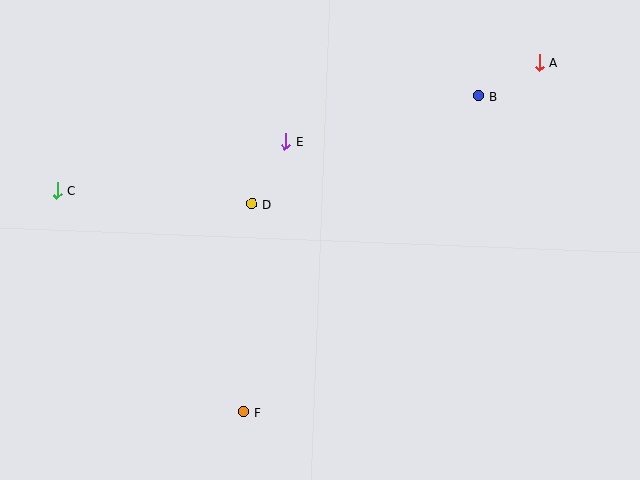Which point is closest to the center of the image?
Point D at (252, 204) is closest to the center.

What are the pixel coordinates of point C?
Point C is at (57, 190).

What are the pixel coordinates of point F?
Point F is at (244, 412).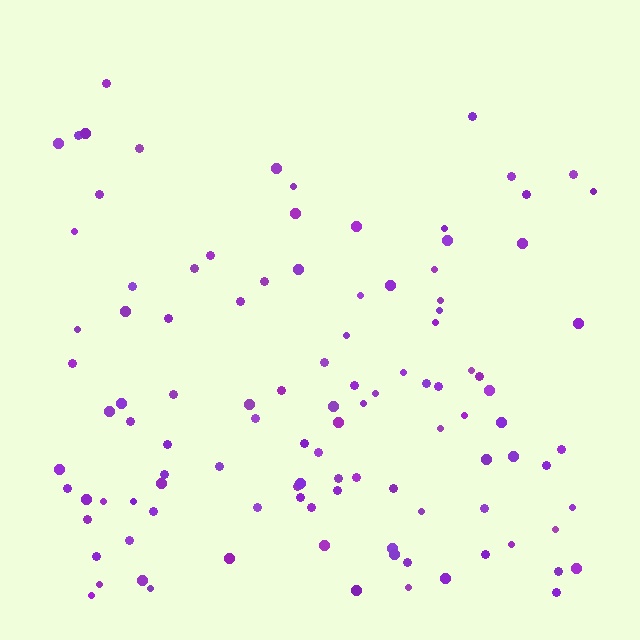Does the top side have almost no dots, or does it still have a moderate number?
Still a moderate number, just noticeably fewer than the bottom.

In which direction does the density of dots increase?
From top to bottom, with the bottom side densest.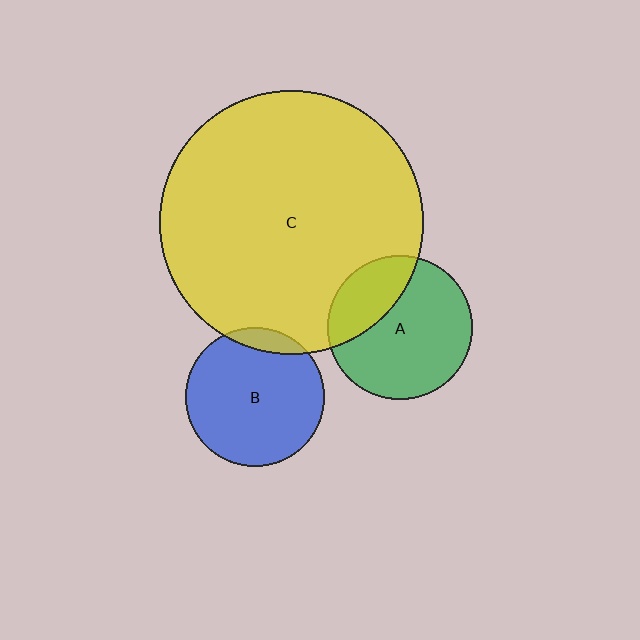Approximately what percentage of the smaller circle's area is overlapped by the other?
Approximately 30%.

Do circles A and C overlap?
Yes.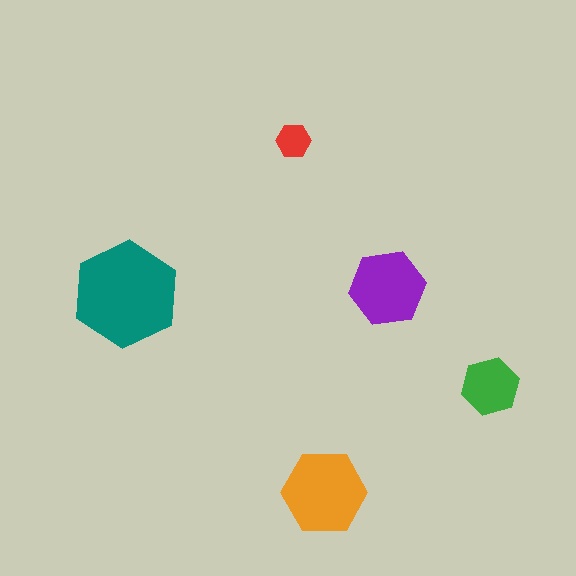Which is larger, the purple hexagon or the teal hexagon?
The teal one.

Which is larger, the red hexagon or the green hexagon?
The green one.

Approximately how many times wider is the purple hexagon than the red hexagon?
About 2 times wider.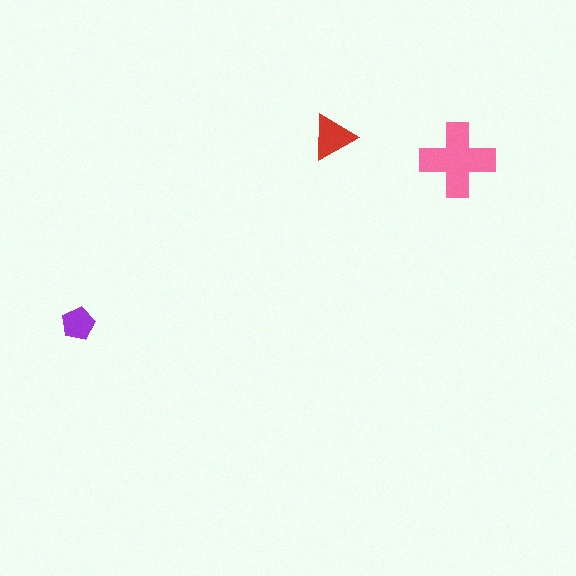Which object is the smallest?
The purple pentagon.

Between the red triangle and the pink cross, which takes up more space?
The pink cross.